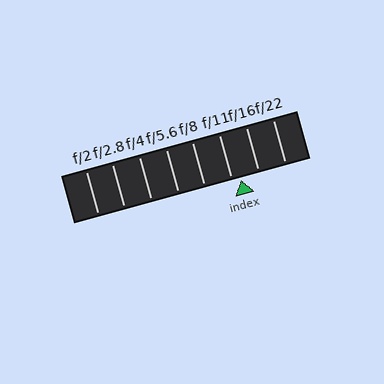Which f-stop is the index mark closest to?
The index mark is closest to f/11.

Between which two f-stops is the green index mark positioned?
The index mark is between f/11 and f/16.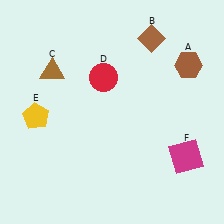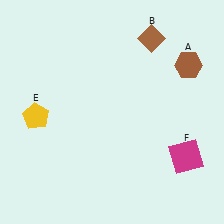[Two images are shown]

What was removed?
The red circle (D), the brown triangle (C) were removed in Image 2.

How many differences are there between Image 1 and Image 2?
There are 2 differences between the two images.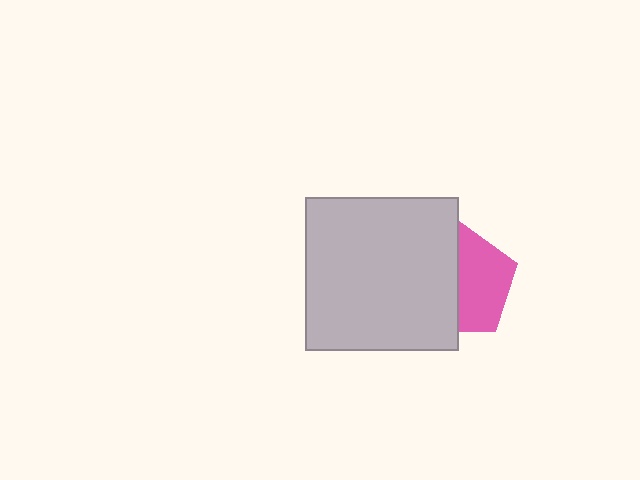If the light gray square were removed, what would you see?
You would see the complete pink pentagon.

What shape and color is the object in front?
The object in front is a light gray square.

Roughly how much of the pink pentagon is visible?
About half of it is visible (roughly 50%).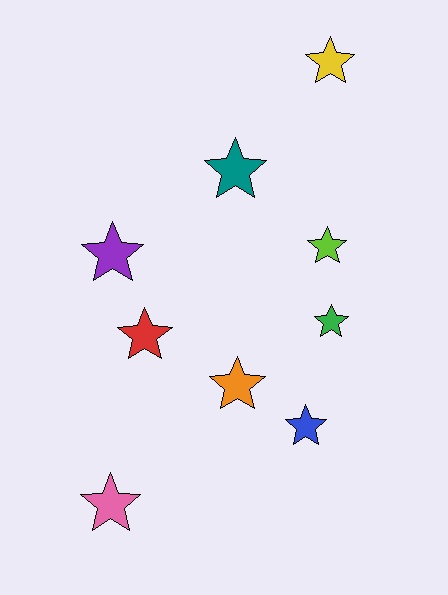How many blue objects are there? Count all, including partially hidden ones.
There is 1 blue object.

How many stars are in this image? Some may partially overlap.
There are 9 stars.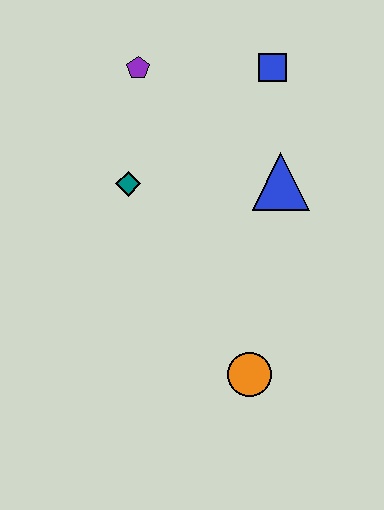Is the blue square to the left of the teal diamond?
No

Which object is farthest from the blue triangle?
The orange circle is farthest from the blue triangle.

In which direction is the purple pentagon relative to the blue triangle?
The purple pentagon is to the left of the blue triangle.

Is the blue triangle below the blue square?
Yes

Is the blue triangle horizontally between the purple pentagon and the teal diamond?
No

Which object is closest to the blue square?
The blue triangle is closest to the blue square.